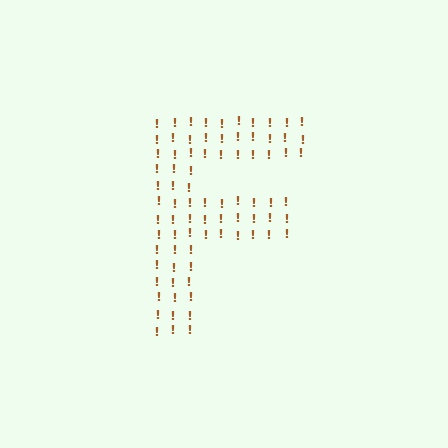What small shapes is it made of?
It is made of small exclamation marks.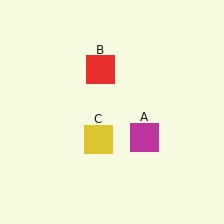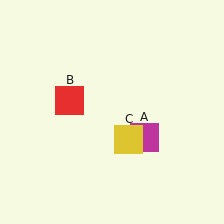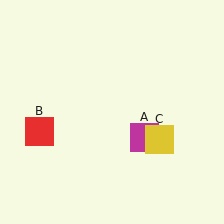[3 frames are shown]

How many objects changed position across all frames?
2 objects changed position: red square (object B), yellow square (object C).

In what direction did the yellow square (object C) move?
The yellow square (object C) moved right.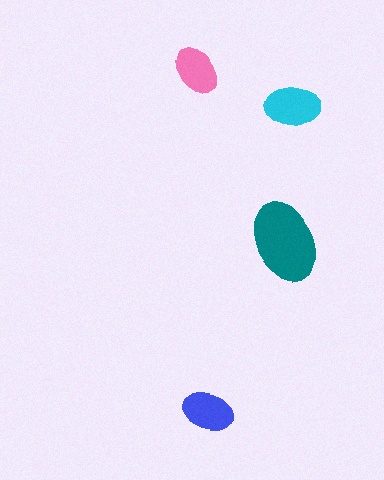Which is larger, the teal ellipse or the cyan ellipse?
The teal one.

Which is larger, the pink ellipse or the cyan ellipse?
The cyan one.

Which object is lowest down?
The blue ellipse is bottommost.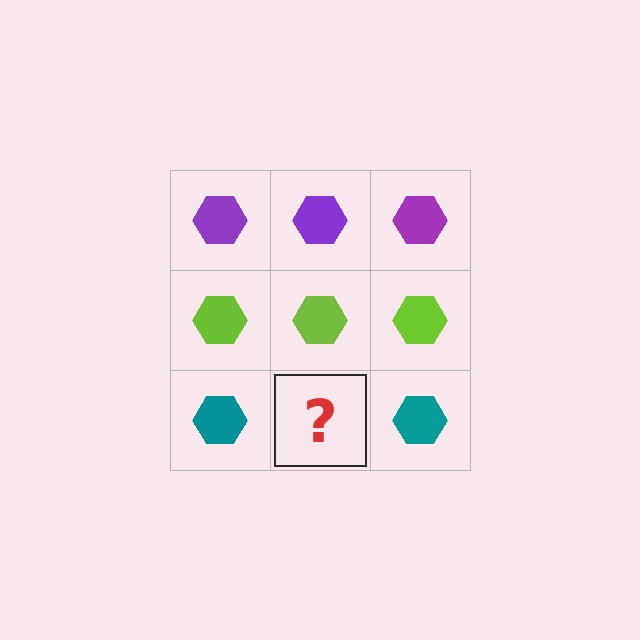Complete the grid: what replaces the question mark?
The question mark should be replaced with a teal hexagon.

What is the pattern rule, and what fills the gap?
The rule is that each row has a consistent color. The gap should be filled with a teal hexagon.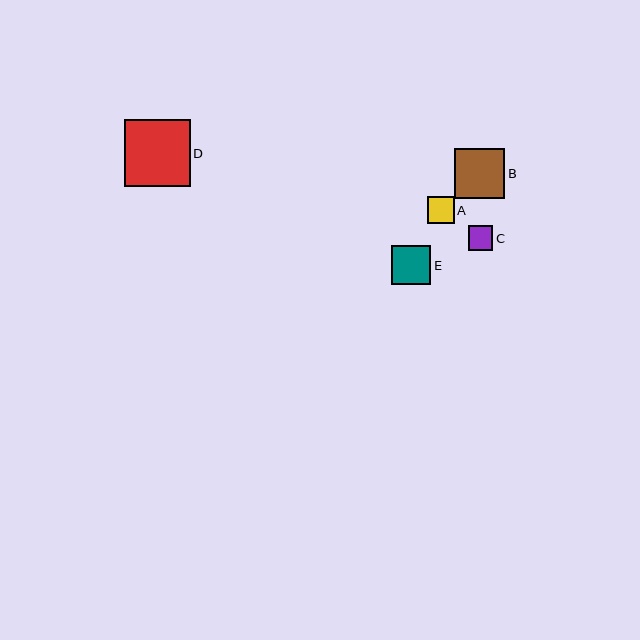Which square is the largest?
Square D is the largest with a size of approximately 66 pixels.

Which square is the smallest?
Square C is the smallest with a size of approximately 24 pixels.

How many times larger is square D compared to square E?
Square D is approximately 1.7 times the size of square E.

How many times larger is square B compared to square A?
Square B is approximately 1.8 times the size of square A.